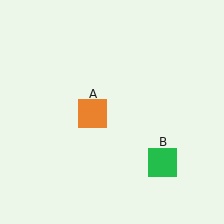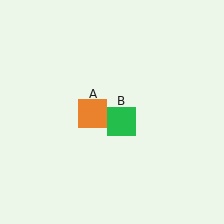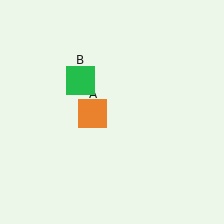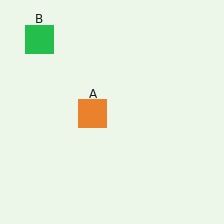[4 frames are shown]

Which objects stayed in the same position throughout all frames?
Orange square (object A) remained stationary.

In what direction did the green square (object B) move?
The green square (object B) moved up and to the left.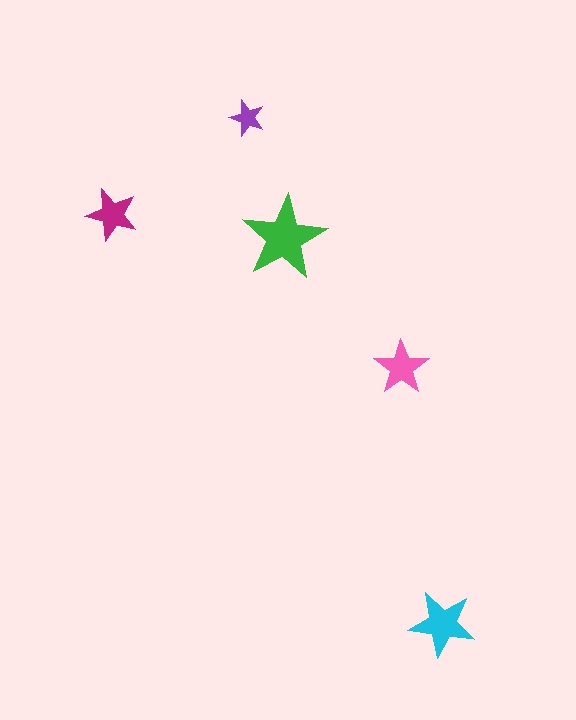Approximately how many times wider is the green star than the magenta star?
About 1.5 times wider.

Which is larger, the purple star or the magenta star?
The magenta one.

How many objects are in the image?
There are 5 objects in the image.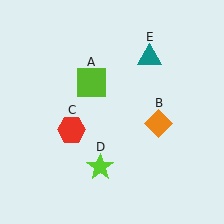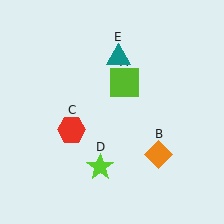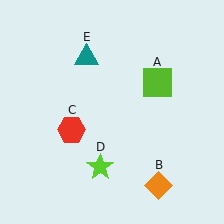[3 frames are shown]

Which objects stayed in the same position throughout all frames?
Red hexagon (object C) and lime star (object D) remained stationary.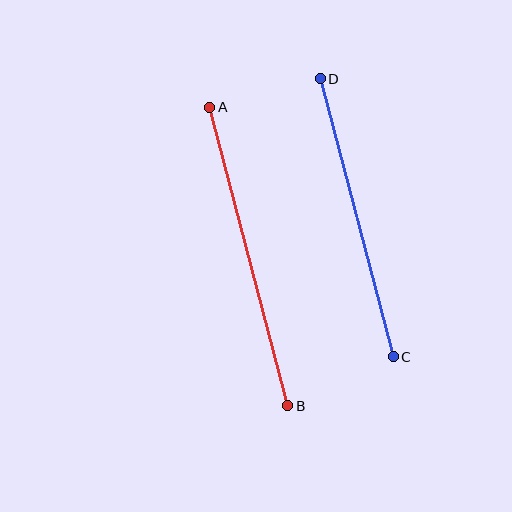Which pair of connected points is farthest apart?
Points A and B are farthest apart.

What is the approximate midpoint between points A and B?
The midpoint is at approximately (249, 257) pixels.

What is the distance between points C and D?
The distance is approximately 287 pixels.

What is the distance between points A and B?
The distance is approximately 309 pixels.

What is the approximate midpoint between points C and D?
The midpoint is at approximately (357, 218) pixels.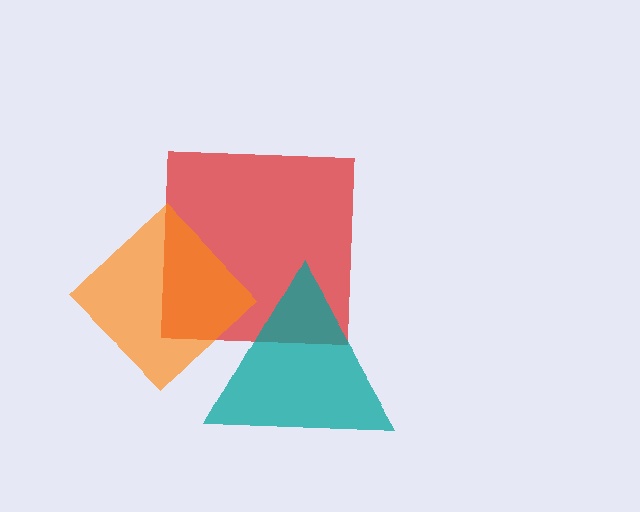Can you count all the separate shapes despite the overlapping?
Yes, there are 3 separate shapes.